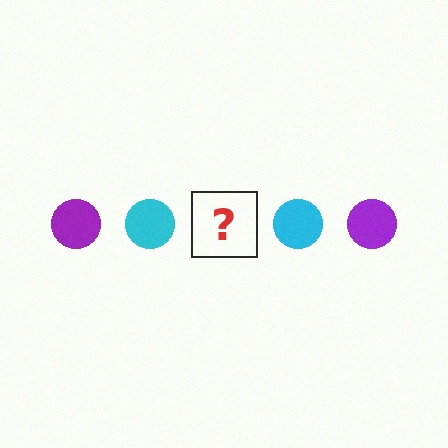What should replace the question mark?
The question mark should be replaced with a purple circle.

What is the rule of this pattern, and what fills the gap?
The rule is that the pattern cycles through purple, cyan circles. The gap should be filled with a purple circle.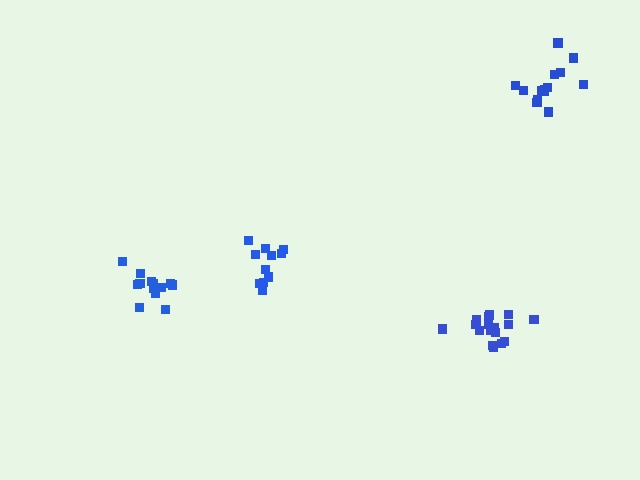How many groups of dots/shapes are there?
There are 4 groups.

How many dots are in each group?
Group 1: 12 dots, Group 2: 14 dots, Group 3: 14 dots, Group 4: 17 dots (57 total).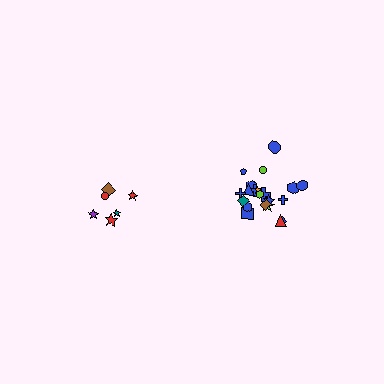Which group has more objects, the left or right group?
The right group.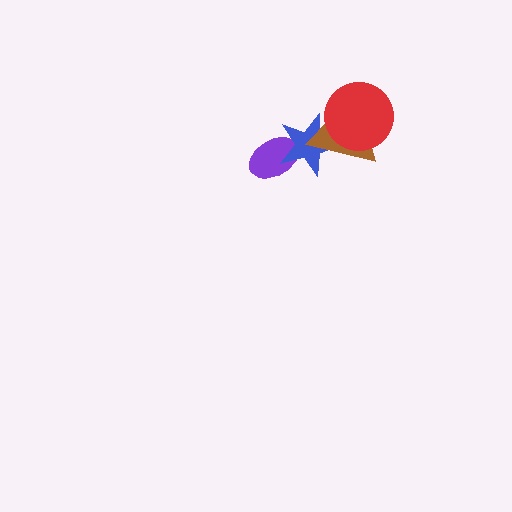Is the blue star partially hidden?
Yes, it is partially covered by another shape.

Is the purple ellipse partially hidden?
Yes, it is partially covered by another shape.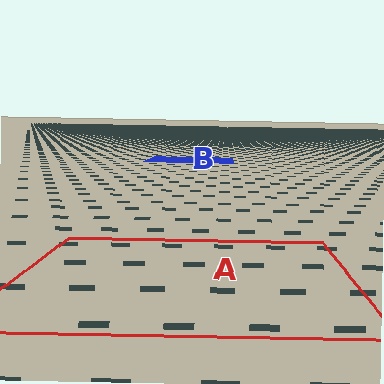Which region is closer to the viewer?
Region A is closer. The texture elements there are larger and more spread out.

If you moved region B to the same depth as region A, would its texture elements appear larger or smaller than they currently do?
They would appear larger. At a closer depth, the same texture elements are projected at a bigger on-screen size.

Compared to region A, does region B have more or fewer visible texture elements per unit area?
Region B has more texture elements per unit area — they are packed more densely because it is farther away.